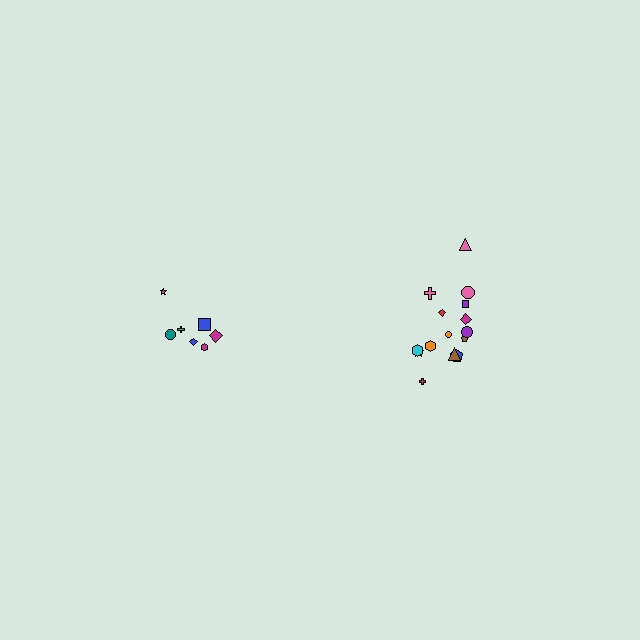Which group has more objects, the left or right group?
The right group.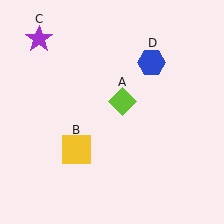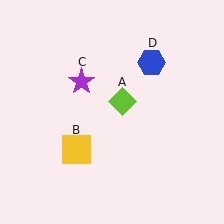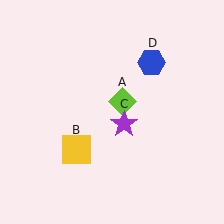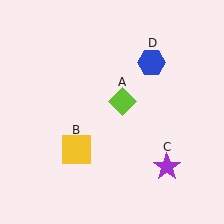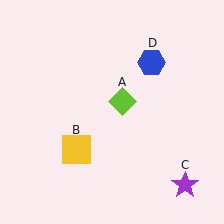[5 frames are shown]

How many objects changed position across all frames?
1 object changed position: purple star (object C).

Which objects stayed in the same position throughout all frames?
Lime diamond (object A) and yellow square (object B) and blue hexagon (object D) remained stationary.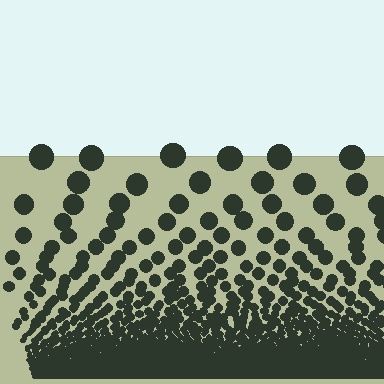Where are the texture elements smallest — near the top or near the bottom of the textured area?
Near the bottom.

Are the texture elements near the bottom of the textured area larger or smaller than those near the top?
Smaller. The gradient is inverted — elements near the bottom are smaller and denser.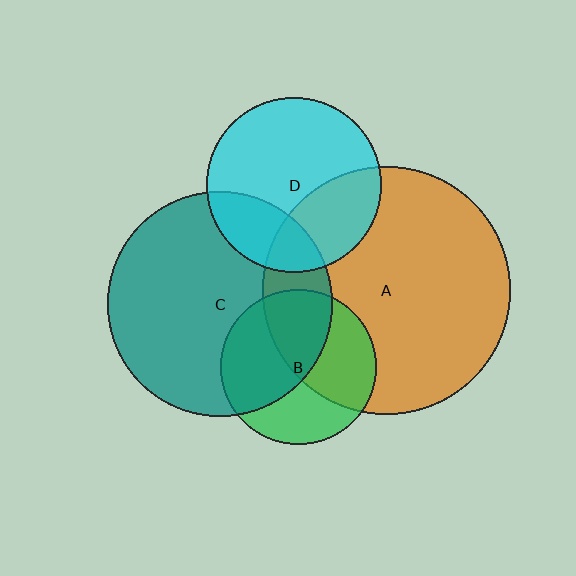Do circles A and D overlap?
Yes.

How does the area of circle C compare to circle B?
Approximately 2.1 times.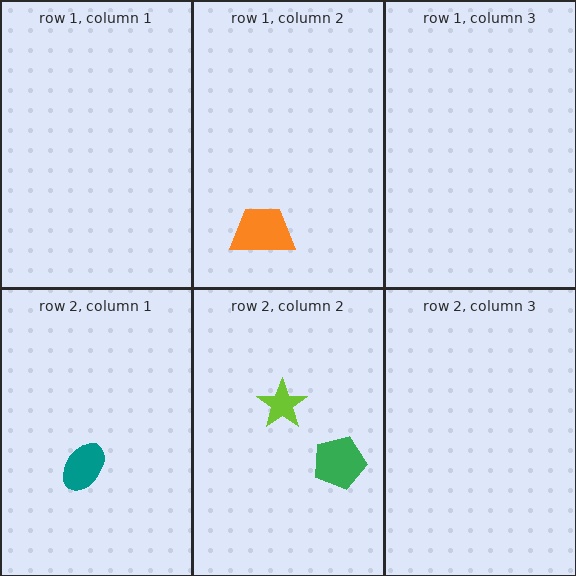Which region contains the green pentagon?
The row 2, column 2 region.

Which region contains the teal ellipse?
The row 2, column 1 region.